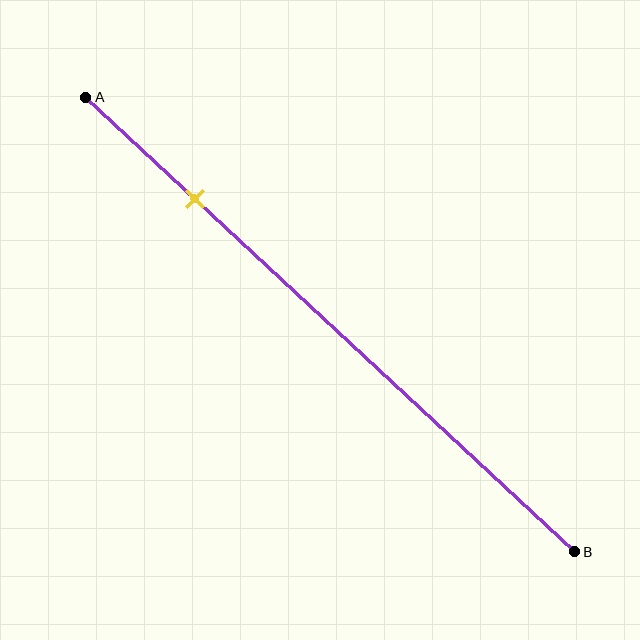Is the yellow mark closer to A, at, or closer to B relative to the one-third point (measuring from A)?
The yellow mark is closer to point A than the one-third point of segment AB.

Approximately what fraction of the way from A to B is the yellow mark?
The yellow mark is approximately 20% of the way from A to B.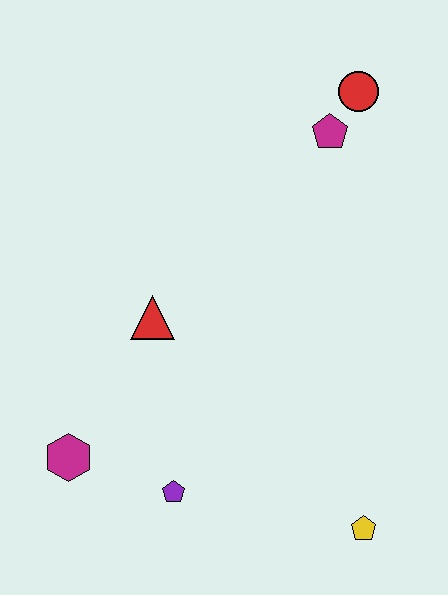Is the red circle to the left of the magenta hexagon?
No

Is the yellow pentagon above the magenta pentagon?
No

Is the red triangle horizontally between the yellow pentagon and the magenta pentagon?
No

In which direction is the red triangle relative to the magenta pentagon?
The red triangle is below the magenta pentagon.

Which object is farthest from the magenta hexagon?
The red circle is farthest from the magenta hexagon.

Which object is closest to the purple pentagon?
The magenta hexagon is closest to the purple pentagon.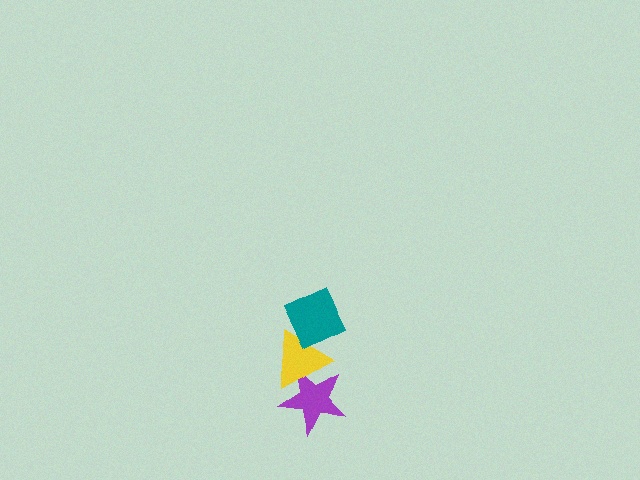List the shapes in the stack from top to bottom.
From top to bottom: the teal diamond, the yellow triangle, the purple star.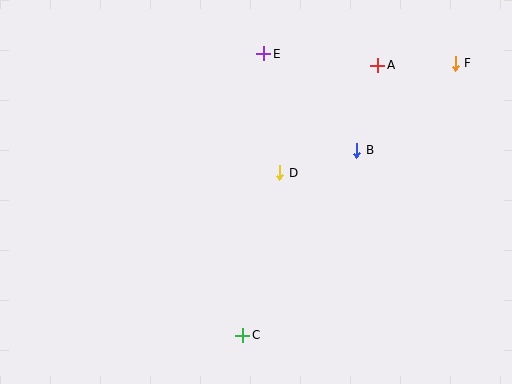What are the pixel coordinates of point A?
Point A is at (377, 65).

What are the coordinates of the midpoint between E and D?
The midpoint between E and D is at (272, 113).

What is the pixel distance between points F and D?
The distance between F and D is 207 pixels.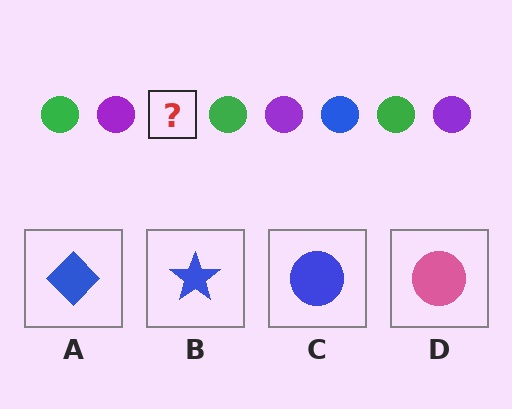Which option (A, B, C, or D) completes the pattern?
C.